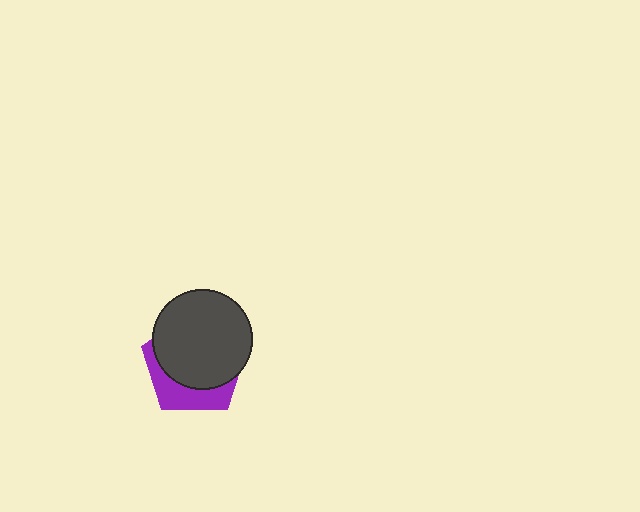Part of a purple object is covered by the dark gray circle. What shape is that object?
It is a pentagon.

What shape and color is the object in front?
The object in front is a dark gray circle.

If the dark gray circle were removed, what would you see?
You would see the complete purple pentagon.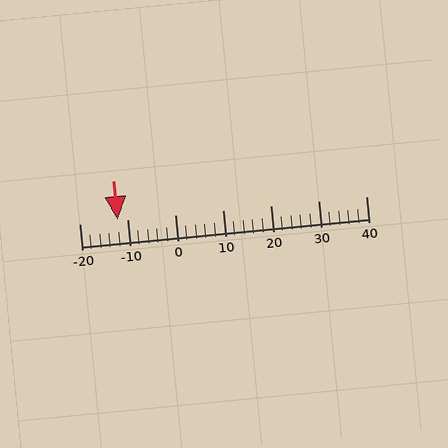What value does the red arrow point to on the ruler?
The red arrow points to approximately -12.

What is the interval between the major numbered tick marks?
The major tick marks are spaced 10 units apart.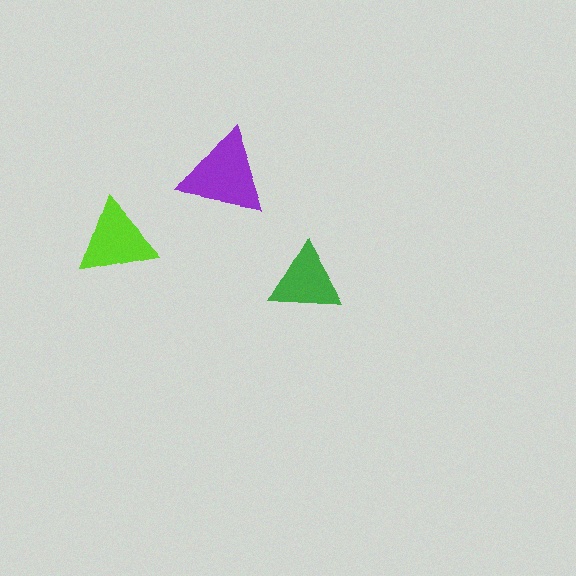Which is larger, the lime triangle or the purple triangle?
The purple one.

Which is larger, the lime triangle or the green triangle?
The lime one.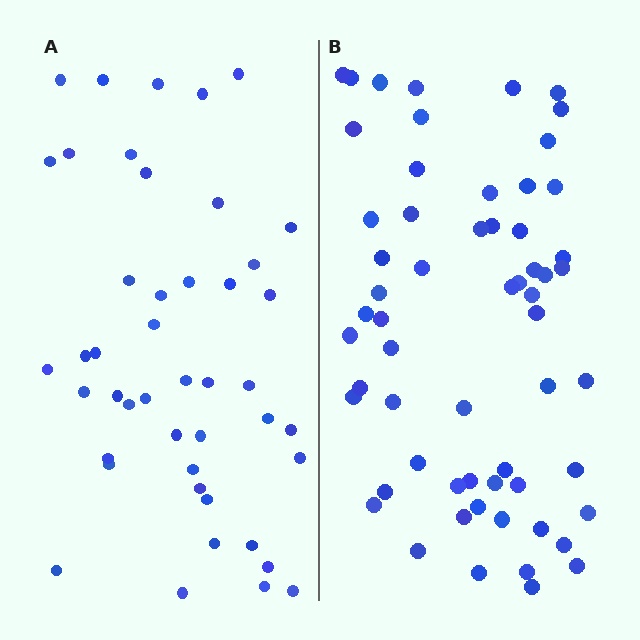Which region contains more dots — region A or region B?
Region B (the right region) has more dots.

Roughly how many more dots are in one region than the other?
Region B has approximately 15 more dots than region A.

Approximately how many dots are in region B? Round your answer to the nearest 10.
About 60 dots.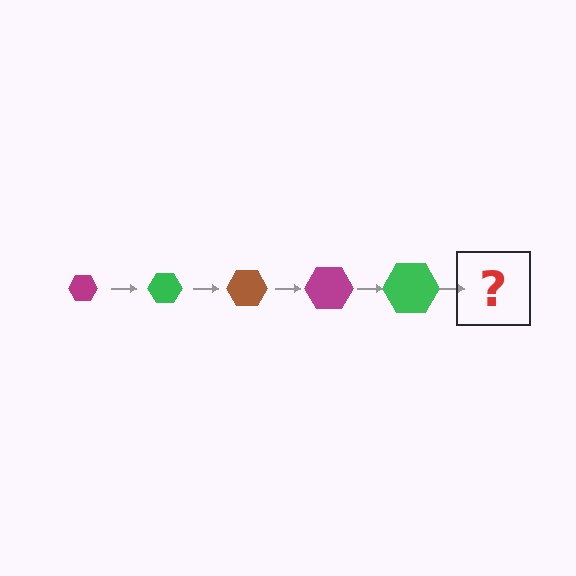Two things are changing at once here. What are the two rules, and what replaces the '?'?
The two rules are that the hexagon grows larger each step and the color cycles through magenta, green, and brown. The '?' should be a brown hexagon, larger than the previous one.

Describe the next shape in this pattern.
It should be a brown hexagon, larger than the previous one.